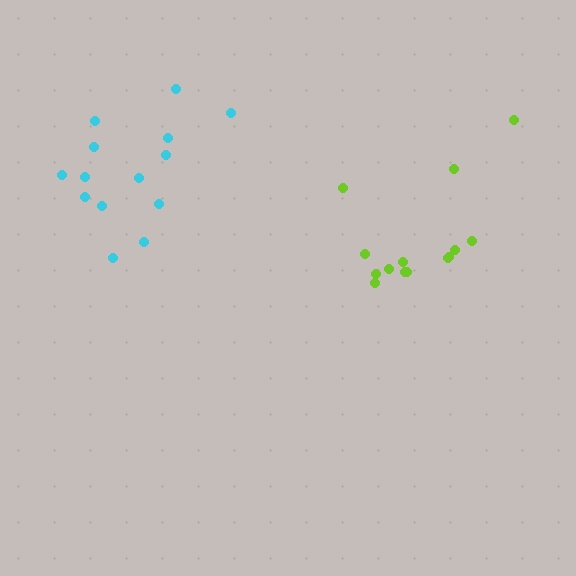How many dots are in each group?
Group 1: 14 dots, Group 2: 14 dots (28 total).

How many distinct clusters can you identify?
There are 2 distinct clusters.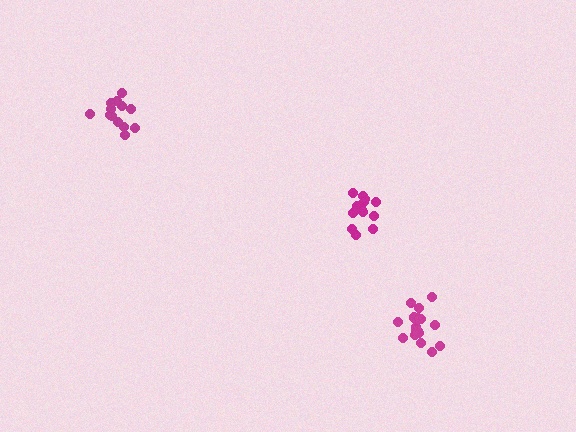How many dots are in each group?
Group 1: 13 dots, Group 2: 19 dots, Group 3: 13 dots (45 total).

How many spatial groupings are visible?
There are 3 spatial groupings.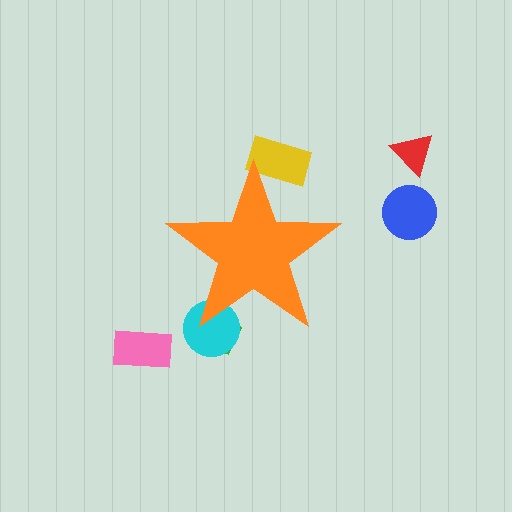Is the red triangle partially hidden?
No, the red triangle is fully visible.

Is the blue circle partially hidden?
No, the blue circle is fully visible.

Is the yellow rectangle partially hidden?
Yes, the yellow rectangle is partially hidden behind the orange star.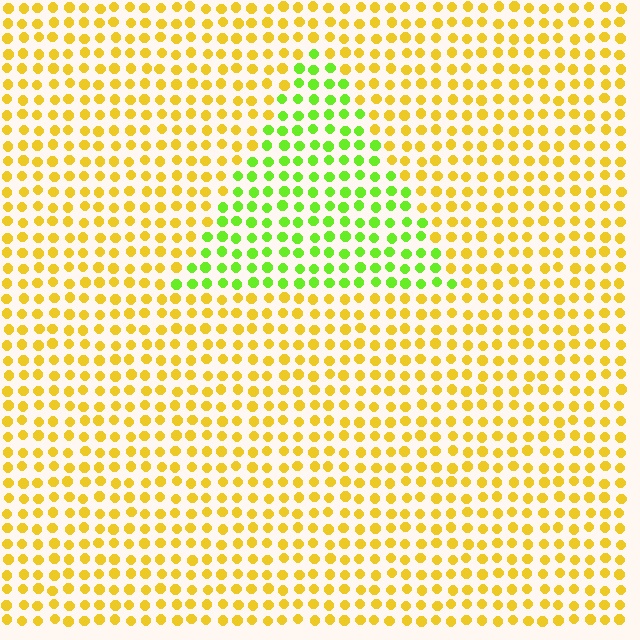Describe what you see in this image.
The image is filled with small yellow elements in a uniform arrangement. A triangle-shaped region is visible where the elements are tinted to a slightly different hue, forming a subtle color boundary.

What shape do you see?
I see a triangle.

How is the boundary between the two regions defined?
The boundary is defined purely by a slight shift in hue (about 52 degrees). Spacing, size, and orientation are identical on both sides.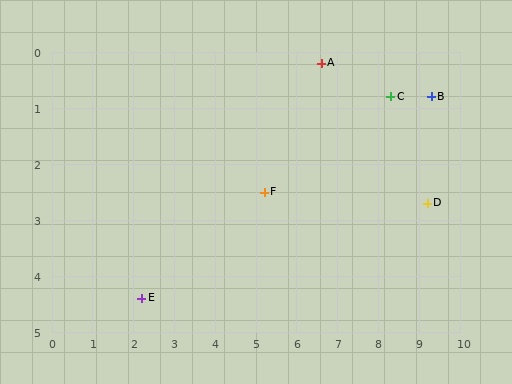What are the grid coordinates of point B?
Point B is at approximately (9.3, 0.8).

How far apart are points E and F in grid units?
Points E and F are about 3.6 grid units apart.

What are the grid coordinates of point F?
Point F is at approximately (5.2, 2.5).